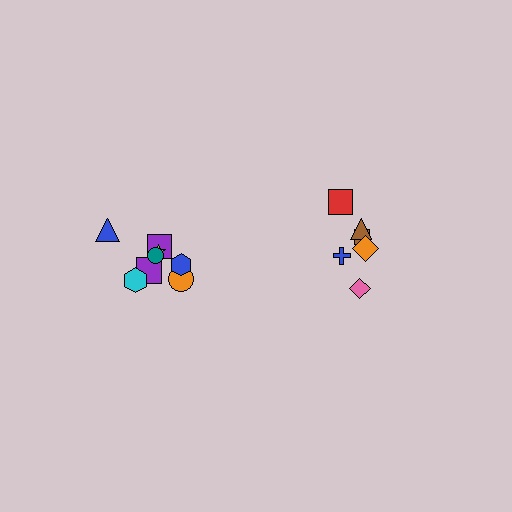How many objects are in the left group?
There are 8 objects.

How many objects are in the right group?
There are 6 objects.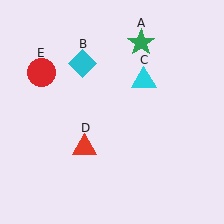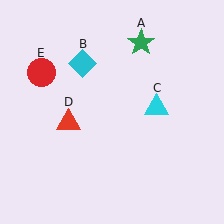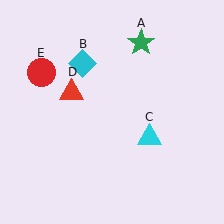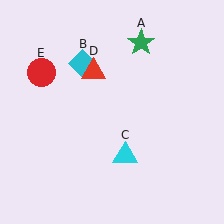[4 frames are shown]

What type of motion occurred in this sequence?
The cyan triangle (object C), red triangle (object D) rotated clockwise around the center of the scene.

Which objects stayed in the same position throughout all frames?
Green star (object A) and cyan diamond (object B) and red circle (object E) remained stationary.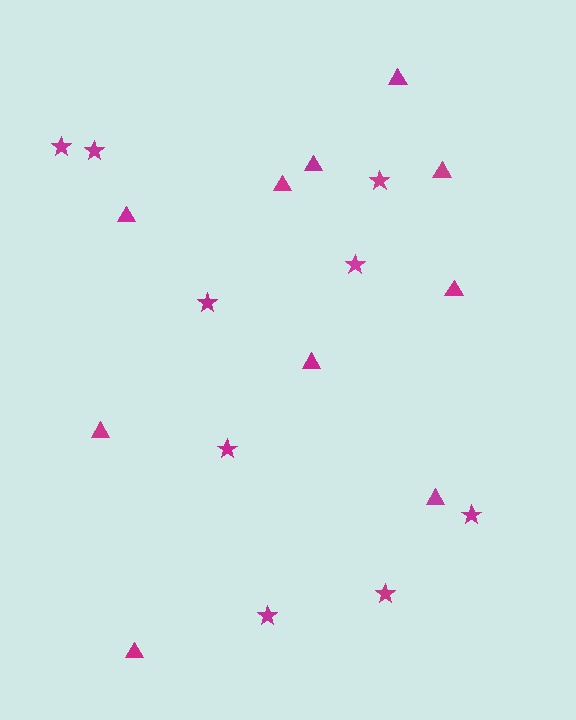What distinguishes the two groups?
There are 2 groups: one group of stars (9) and one group of triangles (10).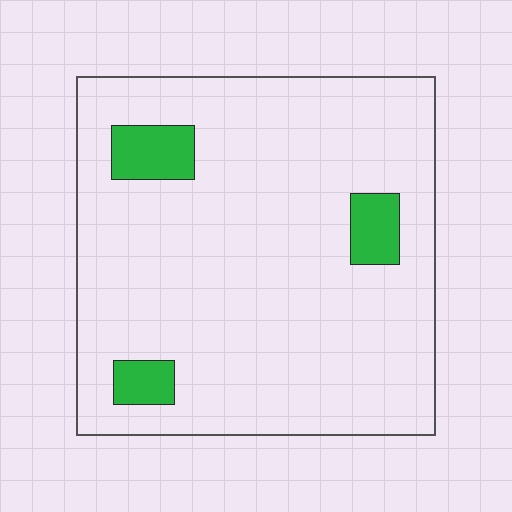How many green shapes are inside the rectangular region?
3.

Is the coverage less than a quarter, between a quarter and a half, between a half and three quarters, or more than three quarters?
Less than a quarter.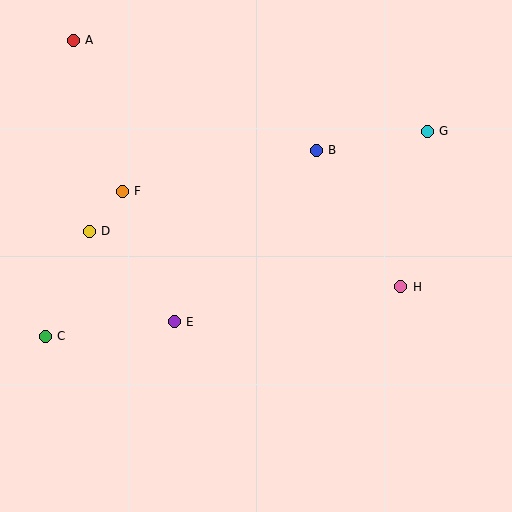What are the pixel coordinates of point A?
Point A is at (73, 40).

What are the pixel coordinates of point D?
Point D is at (89, 231).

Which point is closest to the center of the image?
Point E at (174, 322) is closest to the center.